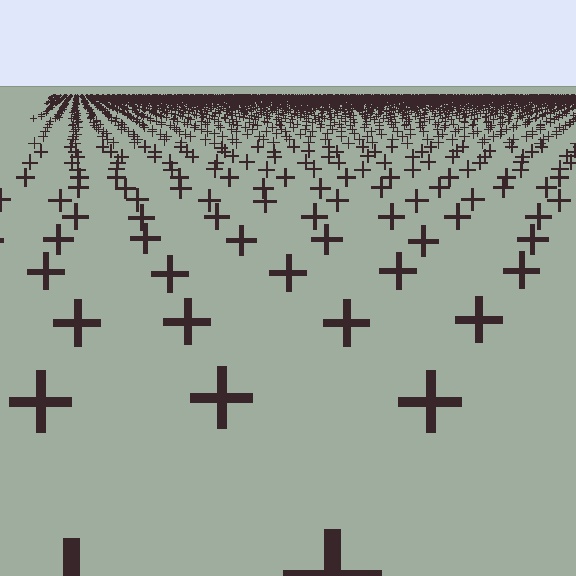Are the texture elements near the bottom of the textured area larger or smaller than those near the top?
Larger. Near the bottom, elements are closer to the viewer and appear at a bigger on-screen size.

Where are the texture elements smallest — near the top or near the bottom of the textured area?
Near the top.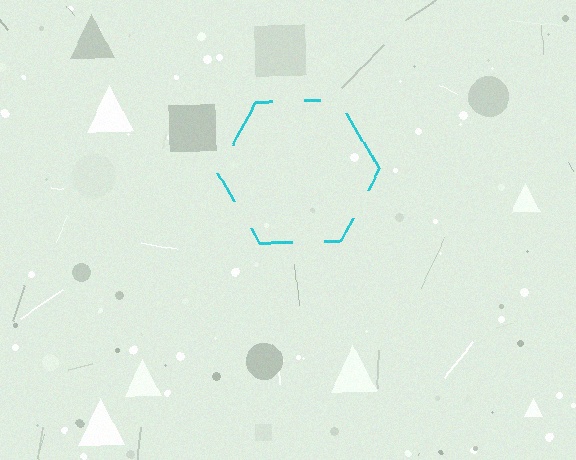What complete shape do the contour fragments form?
The contour fragments form a hexagon.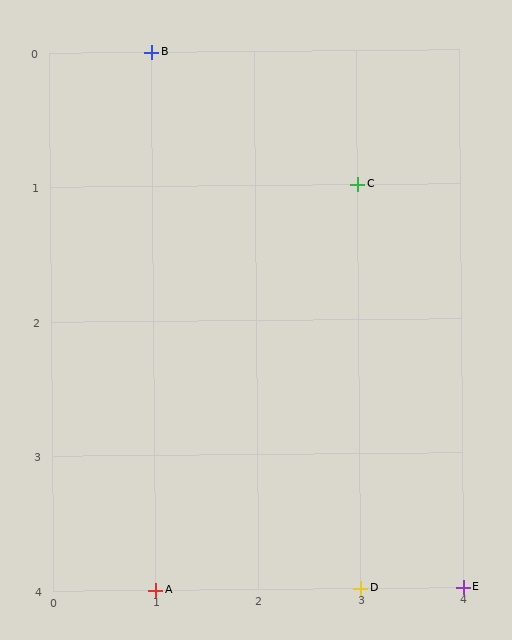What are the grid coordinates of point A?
Point A is at grid coordinates (1, 4).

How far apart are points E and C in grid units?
Points E and C are 1 column and 3 rows apart (about 3.2 grid units diagonally).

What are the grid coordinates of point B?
Point B is at grid coordinates (1, 0).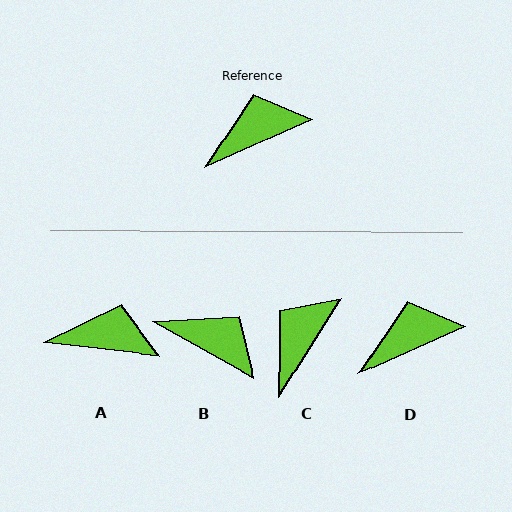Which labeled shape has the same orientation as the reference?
D.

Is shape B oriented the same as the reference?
No, it is off by about 53 degrees.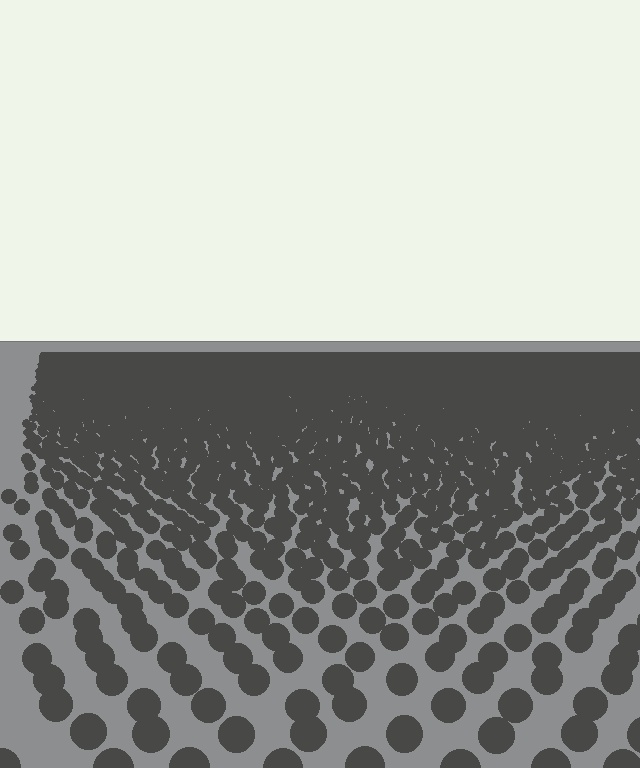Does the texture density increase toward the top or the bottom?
Density increases toward the top.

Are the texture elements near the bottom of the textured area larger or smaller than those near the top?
Larger. Near the bottom, elements are closer to the viewer and appear at a bigger on-screen size.